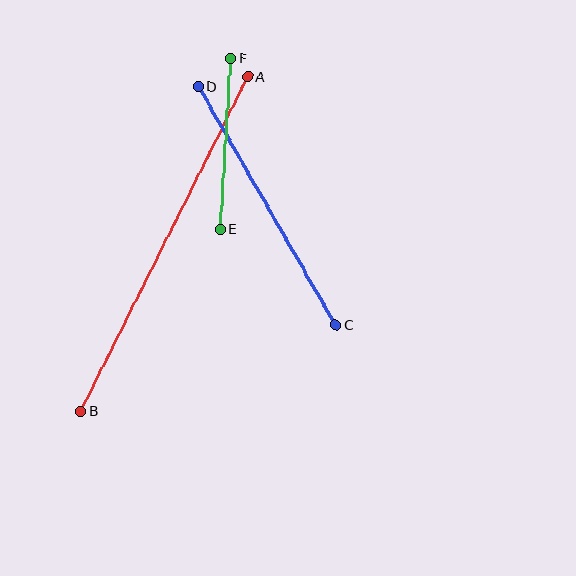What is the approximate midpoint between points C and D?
The midpoint is at approximately (267, 206) pixels.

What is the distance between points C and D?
The distance is approximately 275 pixels.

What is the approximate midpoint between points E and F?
The midpoint is at approximately (226, 144) pixels.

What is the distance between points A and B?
The distance is approximately 374 pixels.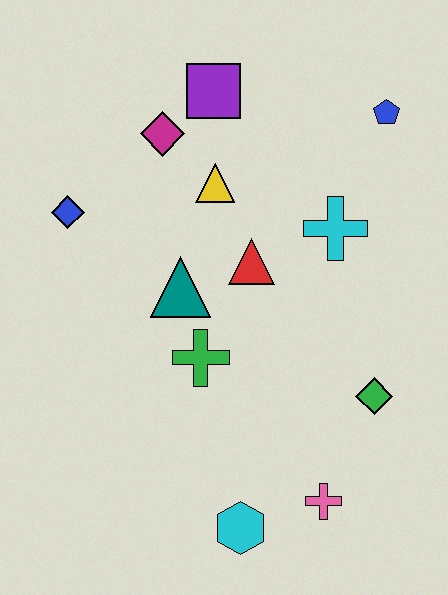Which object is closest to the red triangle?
The teal triangle is closest to the red triangle.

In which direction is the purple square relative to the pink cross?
The purple square is above the pink cross.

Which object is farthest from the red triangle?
The cyan hexagon is farthest from the red triangle.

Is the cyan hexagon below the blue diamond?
Yes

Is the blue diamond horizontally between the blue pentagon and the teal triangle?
No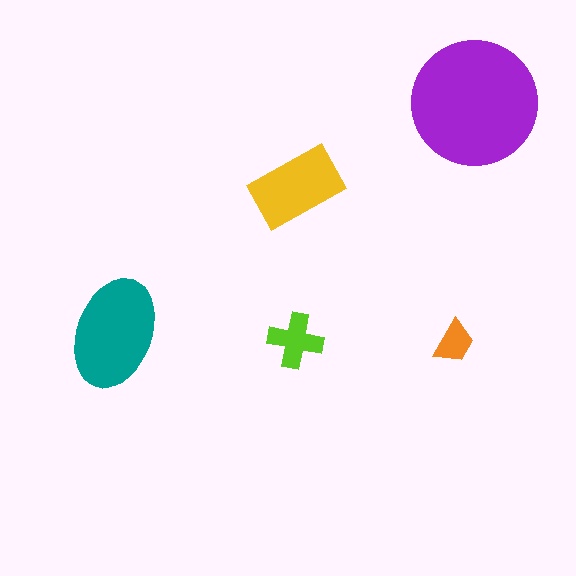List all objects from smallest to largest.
The orange trapezoid, the lime cross, the yellow rectangle, the teal ellipse, the purple circle.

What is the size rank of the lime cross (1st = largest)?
4th.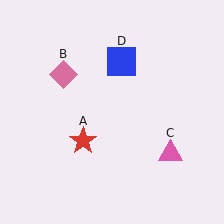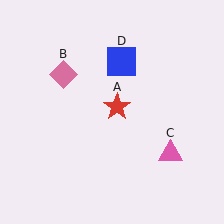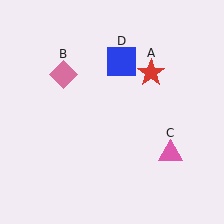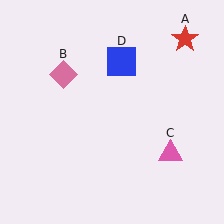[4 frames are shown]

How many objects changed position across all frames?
1 object changed position: red star (object A).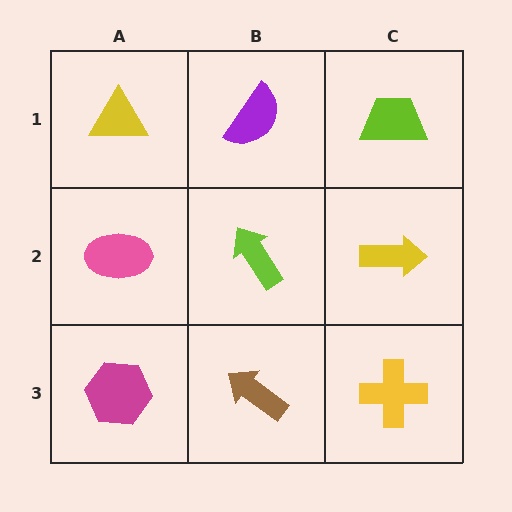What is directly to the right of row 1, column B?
A lime trapezoid.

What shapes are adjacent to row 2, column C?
A lime trapezoid (row 1, column C), a yellow cross (row 3, column C), a lime arrow (row 2, column B).